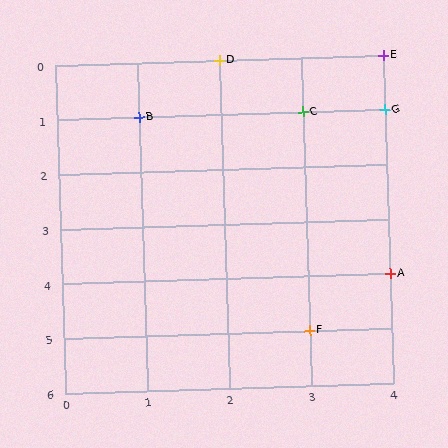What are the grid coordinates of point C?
Point C is at grid coordinates (3, 1).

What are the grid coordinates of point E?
Point E is at grid coordinates (4, 0).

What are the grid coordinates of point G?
Point G is at grid coordinates (4, 1).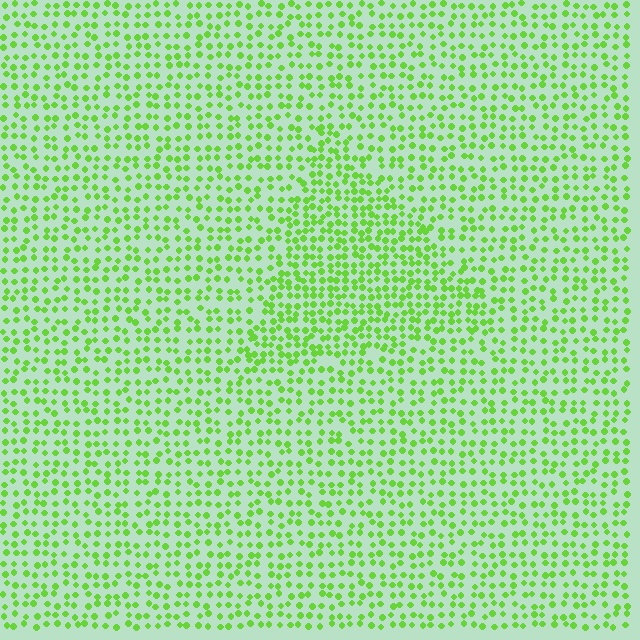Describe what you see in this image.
The image contains small lime elements arranged at two different densities. A triangle-shaped region is visible where the elements are more densely packed than the surrounding area.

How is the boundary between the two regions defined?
The boundary is defined by a change in element density (approximately 1.6x ratio). All elements are the same color, size, and shape.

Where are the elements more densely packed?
The elements are more densely packed inside the triangle boundary.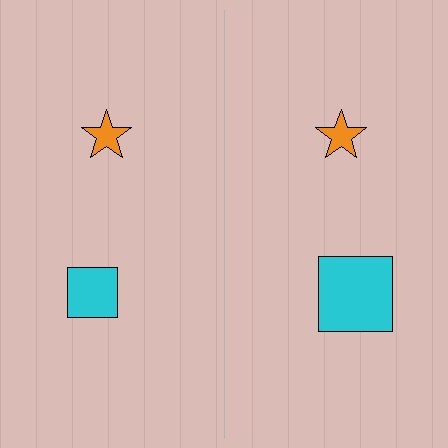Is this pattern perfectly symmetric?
No, the pattern is not perfectly symmetric. The cyan square on the right side has a different size than its mirror counterpart.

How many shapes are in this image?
There are 4 shapes in this image.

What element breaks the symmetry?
The cyan square on the right side has a different size than its mirror counterpart.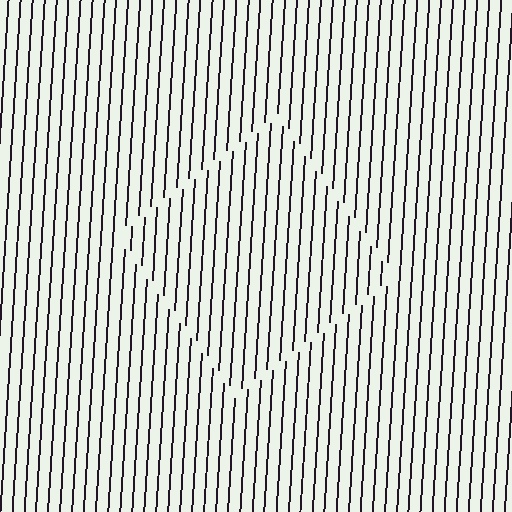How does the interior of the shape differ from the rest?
The interior of the shape contains the same grating, shifted by half a period — the contour is defined by the phase discontinuity where line-ends from the inner and outer gratings abut.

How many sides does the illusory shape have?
4 sides — the line-ends trace a square.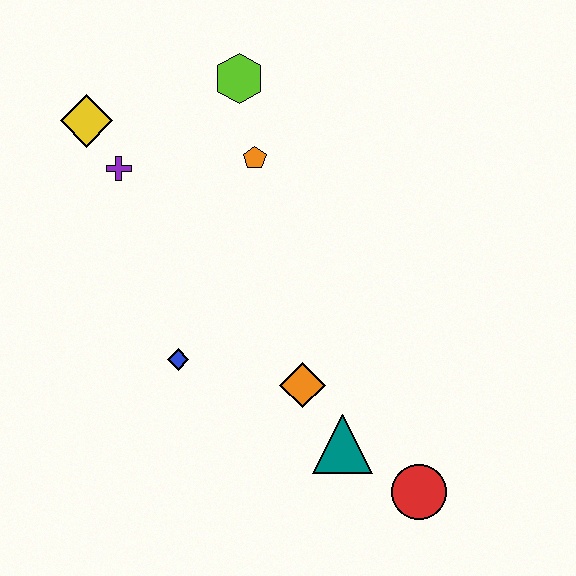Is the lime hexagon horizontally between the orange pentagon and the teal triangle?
No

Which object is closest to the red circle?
The teal triangle is closest to the red circle.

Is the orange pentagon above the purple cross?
Yes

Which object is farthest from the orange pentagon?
The red circle is farthest from the orange pentagon.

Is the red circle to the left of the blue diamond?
No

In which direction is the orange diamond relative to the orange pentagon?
The orange diamond is below the orange pentagon.